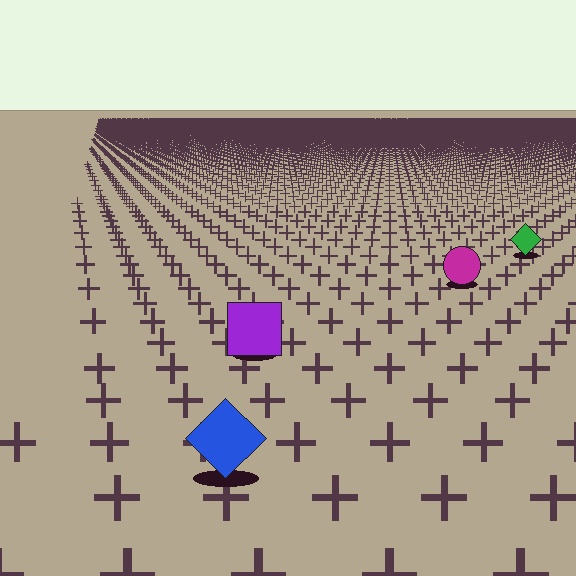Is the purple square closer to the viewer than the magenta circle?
Yes. The purple square is closer — you can tell from the texture gradient: the ground texture is coarser near it.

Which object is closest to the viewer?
The blue diamond is closest. The texture marks near it are larger and more spread out.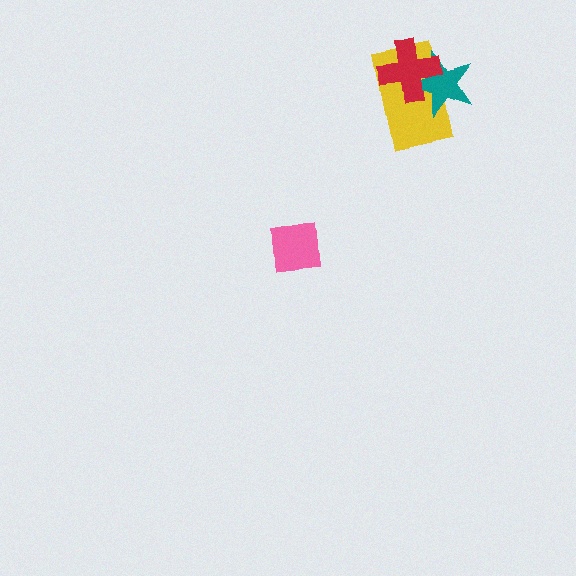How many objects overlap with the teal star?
2 objects overlap with the teal star.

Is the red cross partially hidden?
No, no other shape covers it.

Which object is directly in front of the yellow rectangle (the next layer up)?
The teal star is directly in front of the yellow rectangle.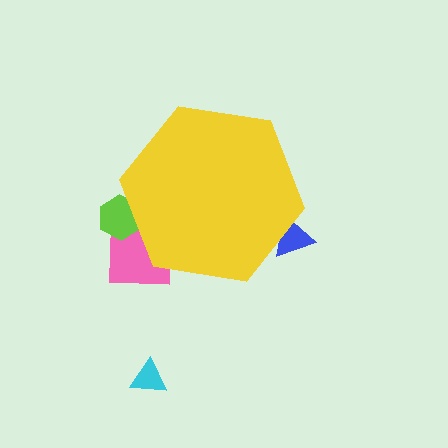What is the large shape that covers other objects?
A yellow hexagon.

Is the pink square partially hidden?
Yes, the pink square is partially hidden behind the yellow hexagon.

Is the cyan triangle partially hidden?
No, the cyan triangle is fully visible.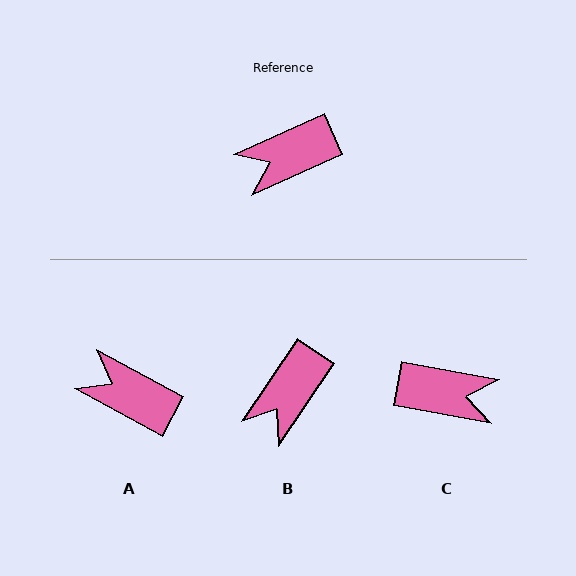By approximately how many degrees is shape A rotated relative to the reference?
Approximately 53 degrees clockwise.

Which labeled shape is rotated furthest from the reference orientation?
C, about 146 degrees away.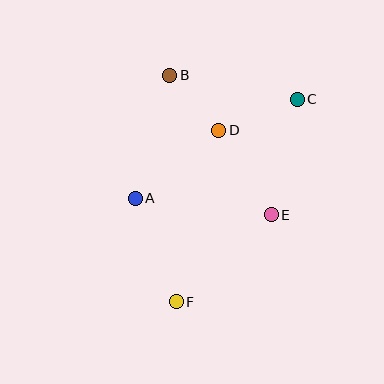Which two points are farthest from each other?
Points C and F are farthest from each other.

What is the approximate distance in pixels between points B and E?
The distance between B and E is approximately 173 pixels.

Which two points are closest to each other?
Points B and D are closest to each other.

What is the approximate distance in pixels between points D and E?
The distance between D and E is approximately 100 pixels.